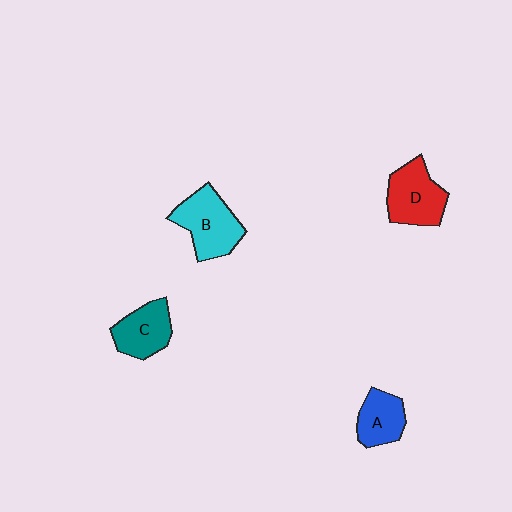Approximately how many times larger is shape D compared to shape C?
Approximately 1.2 times.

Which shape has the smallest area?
Shape A (blue).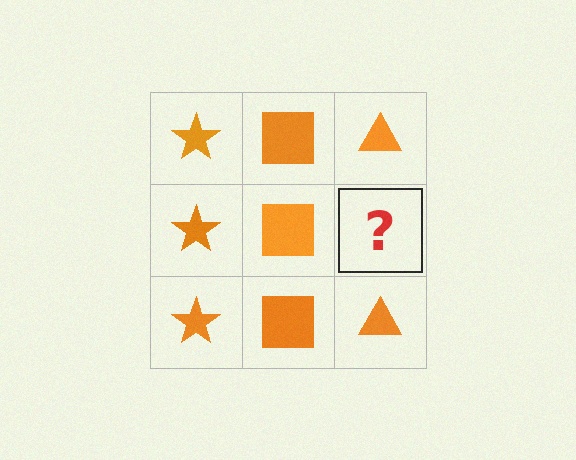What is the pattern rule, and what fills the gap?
The rule is that each column has a consistent shape. The gap should be filled with an orange triangle.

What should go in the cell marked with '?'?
The missing cell should contain an orange triangle.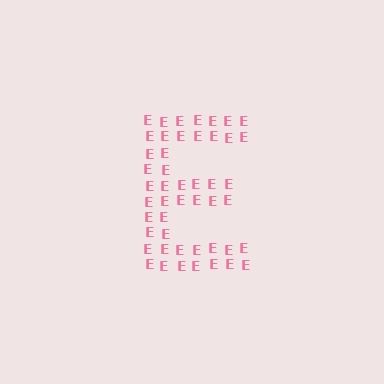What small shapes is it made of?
It is made of small letter E's.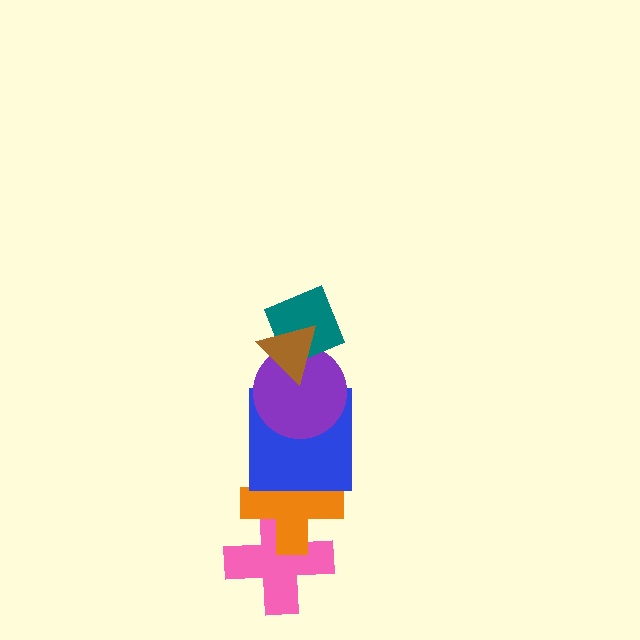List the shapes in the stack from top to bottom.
From top to bottom: the brown triangle, the teal diamond, the purple circle, the blue square, the orange cross, the pink cross.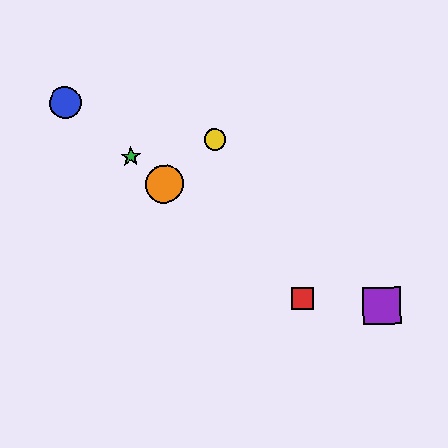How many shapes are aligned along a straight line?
4 shapes (the red square, the blue circle, the green star, the orange circle) are aligned along a straight line.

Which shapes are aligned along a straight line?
The red square, the blue circle, the green star, the orange circle are aligned along a straight line.